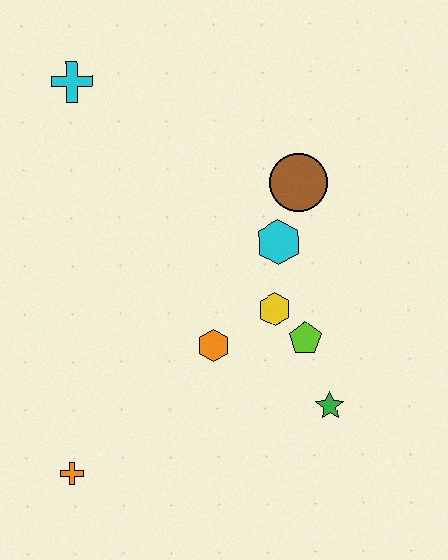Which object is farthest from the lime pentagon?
The cyan cross is farthest from the lime pentagon.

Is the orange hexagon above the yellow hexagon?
No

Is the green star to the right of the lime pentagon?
Yes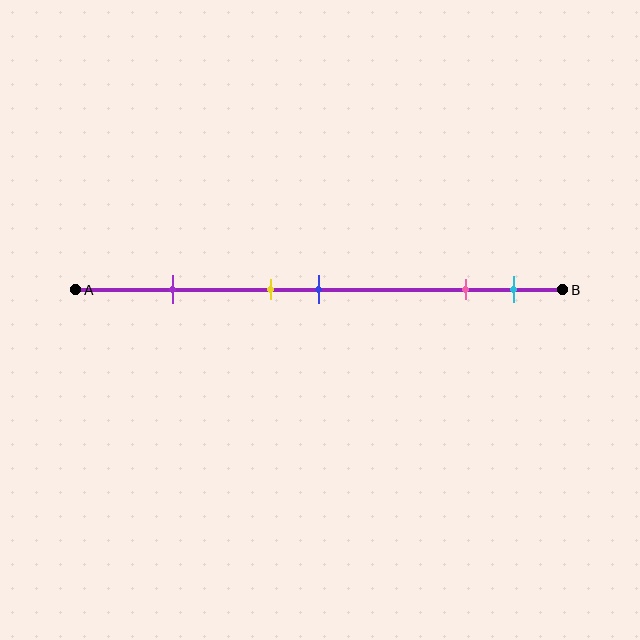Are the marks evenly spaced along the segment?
No, the marks are not evenly spaced.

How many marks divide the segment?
There are 5 marks dividing the segment.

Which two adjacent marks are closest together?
The yellow and blue marks are the closest adjacent pair.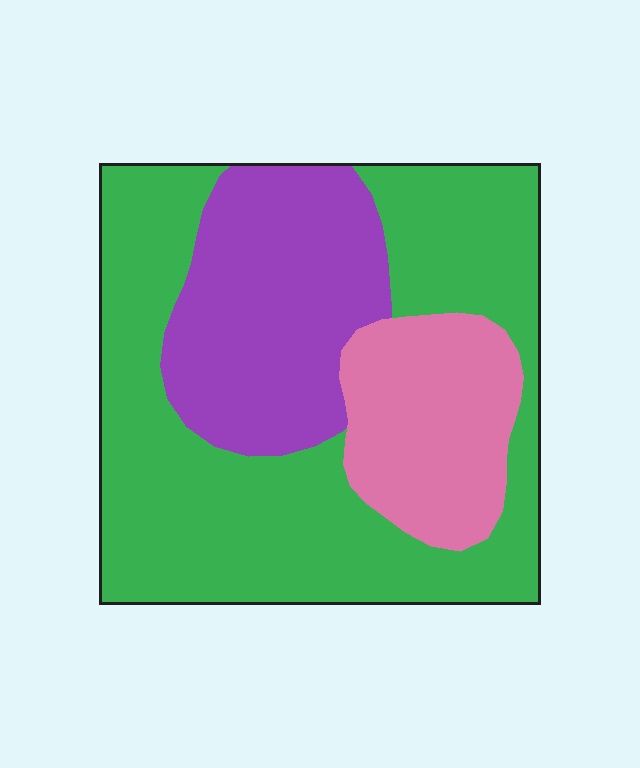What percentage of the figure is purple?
Purple covers 26% of the figure.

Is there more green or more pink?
Green.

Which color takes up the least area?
Pink, at roughly 20%.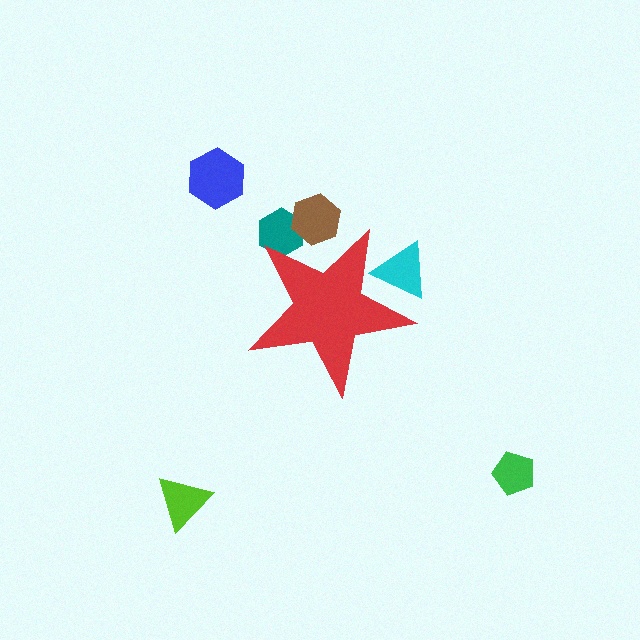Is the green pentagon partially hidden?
No, the green pentagon is fully visible.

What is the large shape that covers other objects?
A red star.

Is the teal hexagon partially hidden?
Yes, the teal hexagon is partially hidden behind the red star.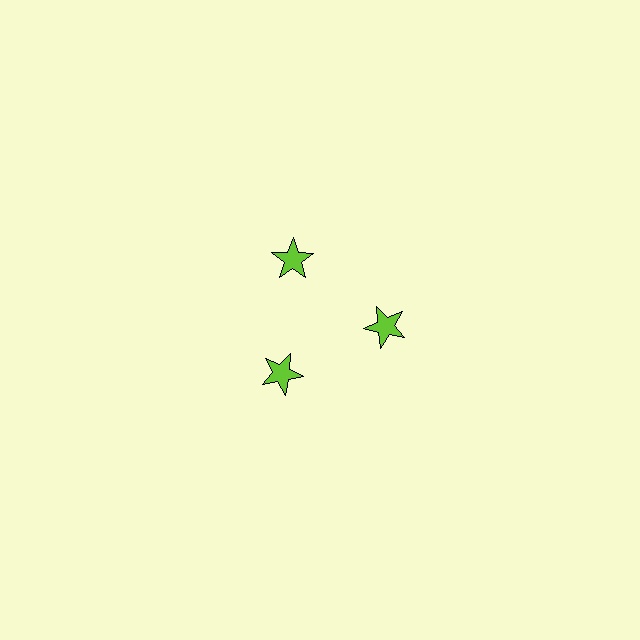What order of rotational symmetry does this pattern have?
This pattern has 3-fold rotational symmetry.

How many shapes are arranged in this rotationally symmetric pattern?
There are 3 shapes, arranged in 3 groups of 1.